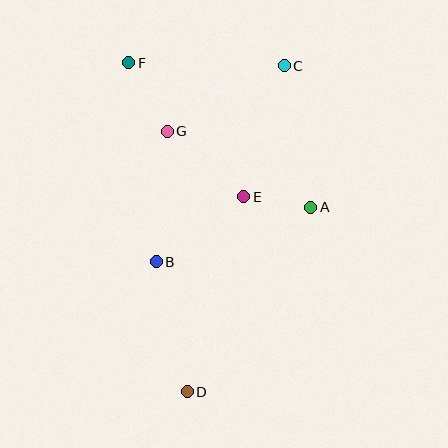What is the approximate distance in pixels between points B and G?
The distance between B and G is approximately 131 pixels.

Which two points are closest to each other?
Points A and E are closest to each other.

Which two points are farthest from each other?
Points C and D are farthest from each other.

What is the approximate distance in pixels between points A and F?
The distance between A and F is approximately 232 pixels.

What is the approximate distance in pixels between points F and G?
The distance between F and G is approximately 78 pixels.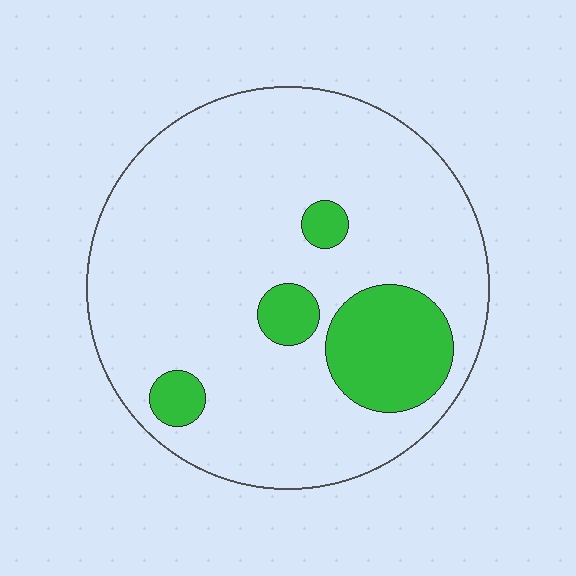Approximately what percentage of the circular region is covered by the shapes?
Approximately 15%.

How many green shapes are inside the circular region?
4.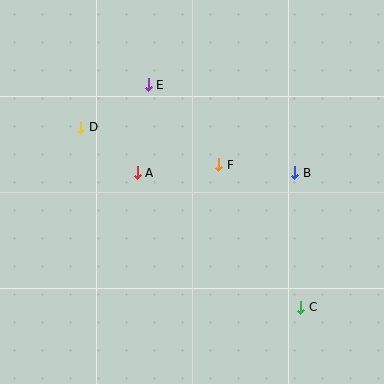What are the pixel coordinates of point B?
Point B is at (295, 173).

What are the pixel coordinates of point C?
Point C is at (301, 307).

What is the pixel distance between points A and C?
The distance between A and C is 212 pixels.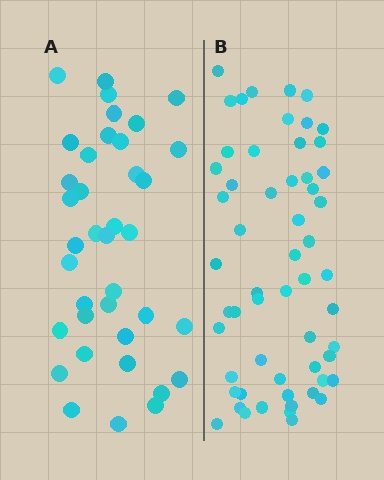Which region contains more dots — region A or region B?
Region B (the right region) has more dots.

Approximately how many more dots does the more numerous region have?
Region B has approximately 20 more dots than region A.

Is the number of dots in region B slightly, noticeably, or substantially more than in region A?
Region B has substantially more. The ratio is roughly 1.5 to 1.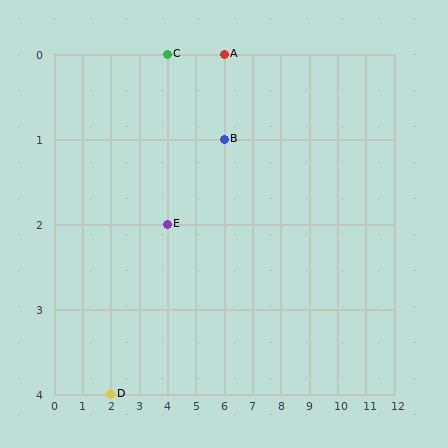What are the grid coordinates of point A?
Point A is at grid coordinates (6, 0).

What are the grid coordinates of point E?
Point E is at grid coordinates (4, 2).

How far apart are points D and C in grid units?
Points D and C are 2 columns and 4 rows apart (about 4.5 grid units diagonally).